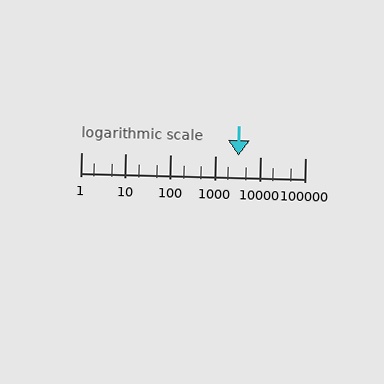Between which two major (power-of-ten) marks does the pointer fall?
The pointer is between 1000 and 10000.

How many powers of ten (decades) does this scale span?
The scale spans 5 decades, from 1 to 100000.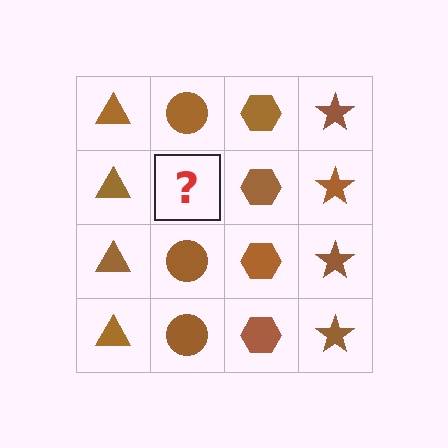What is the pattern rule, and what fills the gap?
The rule is that each column has a consistent shape. The gap should be filled with a brown circle.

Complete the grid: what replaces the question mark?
The question mark should be replaced with a brown circle.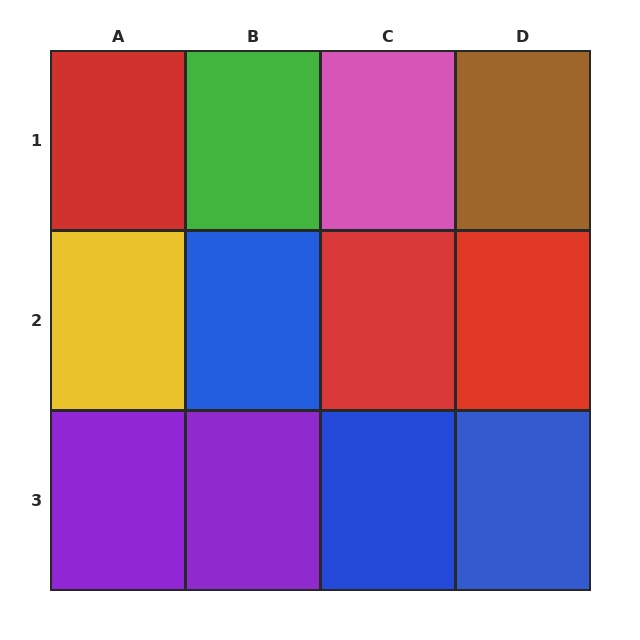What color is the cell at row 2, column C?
Red.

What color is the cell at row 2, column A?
Yellow.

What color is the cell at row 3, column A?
Purple.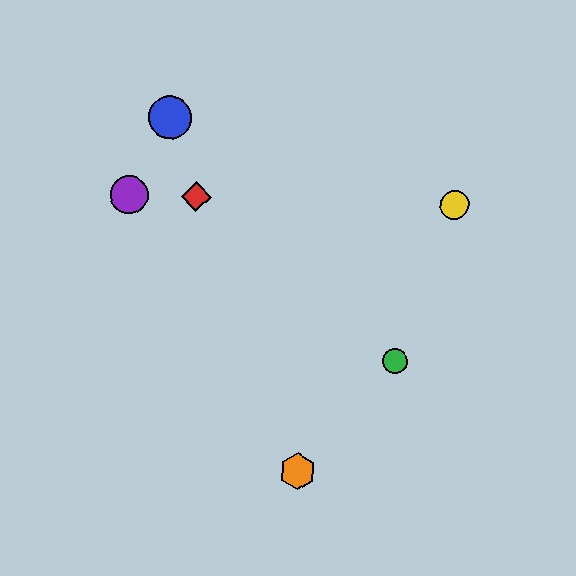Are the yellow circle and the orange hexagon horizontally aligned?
No, the yellow circle is at y≈205 and the orange hexagon is at y≈471.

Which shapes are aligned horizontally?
The red diamond, the yellow circle, the purple circle are aligned horizontally.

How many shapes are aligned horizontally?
3 shapes (the red diamond, the yellow circle, the purple circle) are aligned horizontally.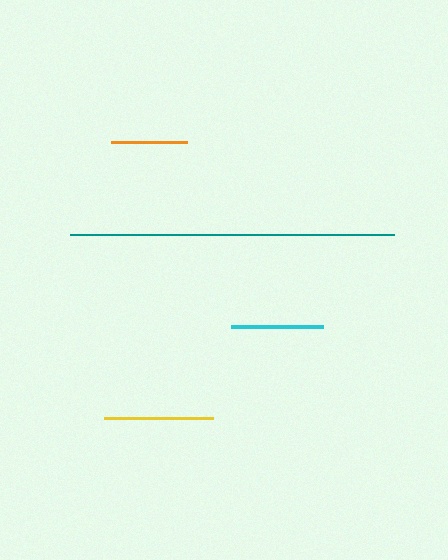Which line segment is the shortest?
The orange line is the shortest at approximately 76 pixels.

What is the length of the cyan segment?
The cyan segment is approximately 92 pixels long.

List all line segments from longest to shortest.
From longest to shortest: teal, yellow, cyan, orange.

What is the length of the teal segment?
The teal segment is approximately 324 pixels long.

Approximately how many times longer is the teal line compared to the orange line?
The teal line is approximately 4.3 times the length of the orange line.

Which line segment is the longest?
The teal line is the longest at approximately 324 pixels.